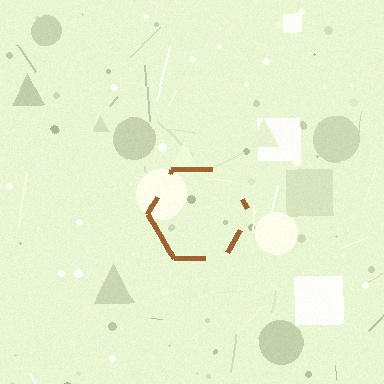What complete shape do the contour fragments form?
The contour fragments form a hexagon.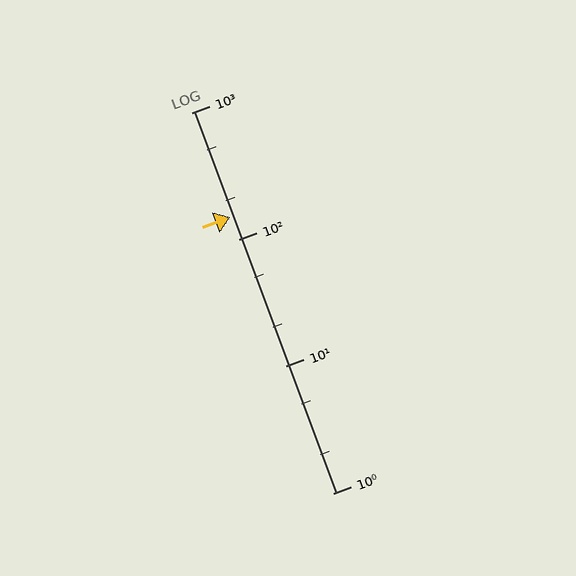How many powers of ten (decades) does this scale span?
The scale spans 3 decades, from 1 to 1000.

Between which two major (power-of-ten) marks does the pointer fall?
The pointer is between 100 and 1000.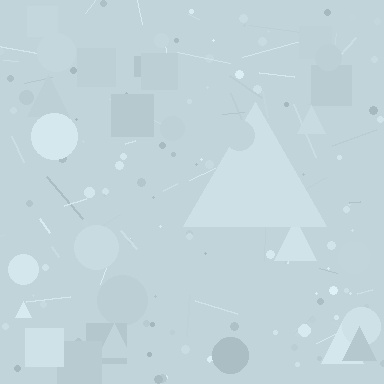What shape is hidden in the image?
A triangle is hidden in the image.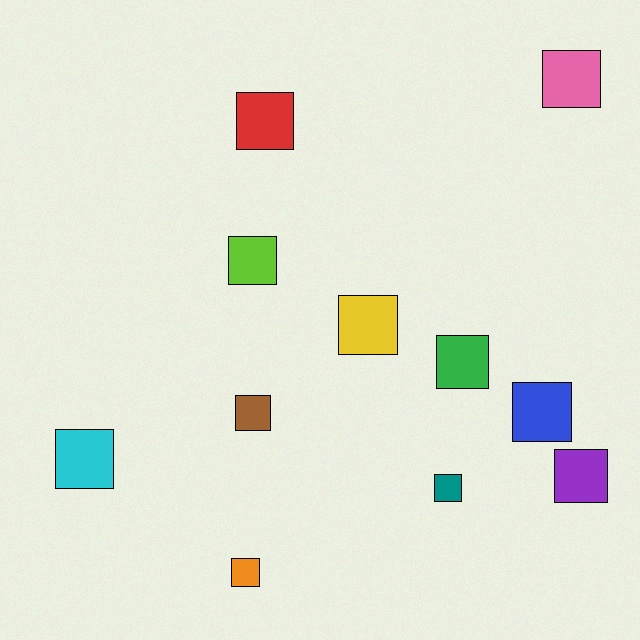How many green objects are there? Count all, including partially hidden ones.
There is 1 green object.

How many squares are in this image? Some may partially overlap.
There are 11 squares.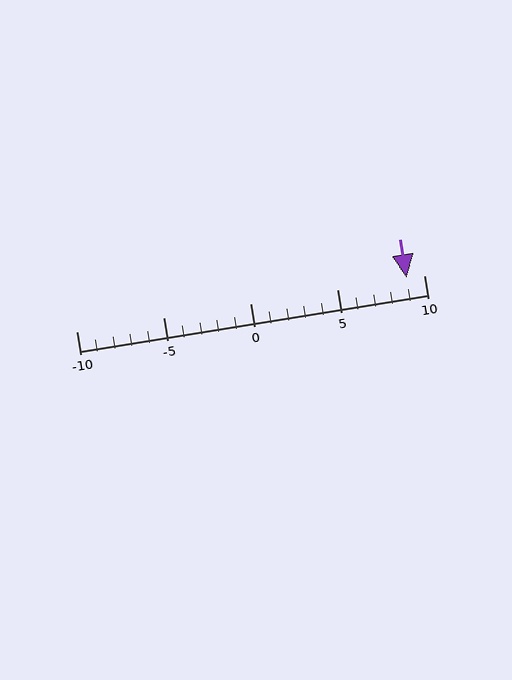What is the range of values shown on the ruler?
The ruler shows values from -10 to 10.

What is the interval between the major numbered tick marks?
The major tick marks are spaced 5 units apart.